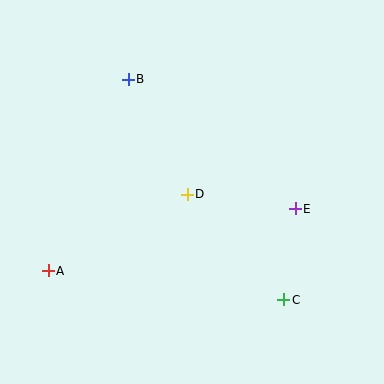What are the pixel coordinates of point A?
Point A is at (48, 271).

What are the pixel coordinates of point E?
Point E is at (295, 209).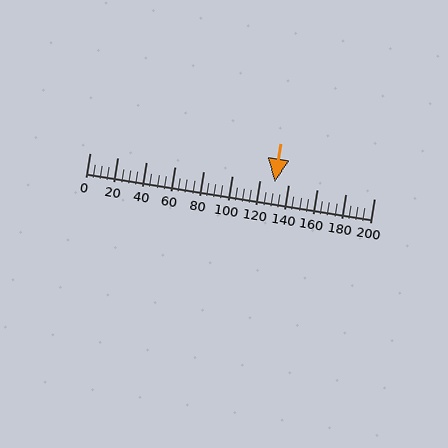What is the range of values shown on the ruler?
The ruler shows values from 0 to 200.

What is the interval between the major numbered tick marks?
The major tick marks are spaced 20 units apart.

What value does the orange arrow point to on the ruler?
The orange arrow points to approximately 130.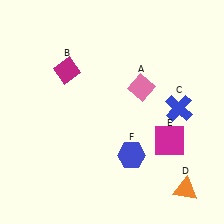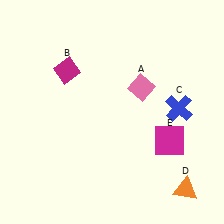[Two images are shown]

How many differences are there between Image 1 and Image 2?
There is 1 difference between the two images.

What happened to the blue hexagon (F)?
The blue hexagon (F) was removed in Image 2. It was in the bottom-right area of Image 1.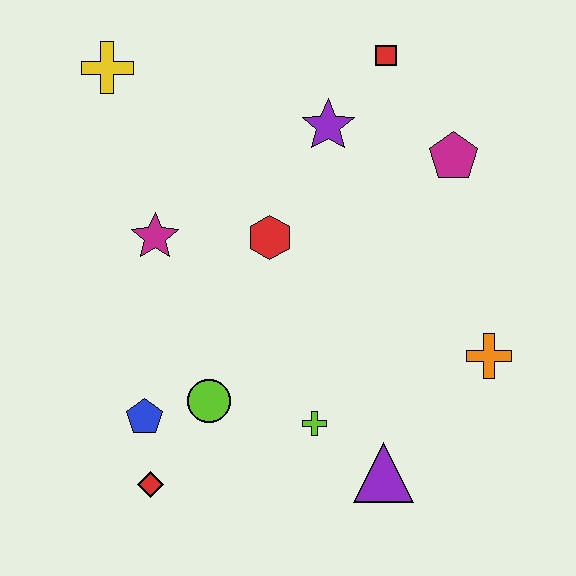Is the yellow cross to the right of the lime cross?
No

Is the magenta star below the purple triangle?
No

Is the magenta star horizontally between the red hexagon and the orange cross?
No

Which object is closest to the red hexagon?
The magenta star is closest to the red hexagon.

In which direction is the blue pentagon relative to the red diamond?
The blue pentagon is above the red diamond.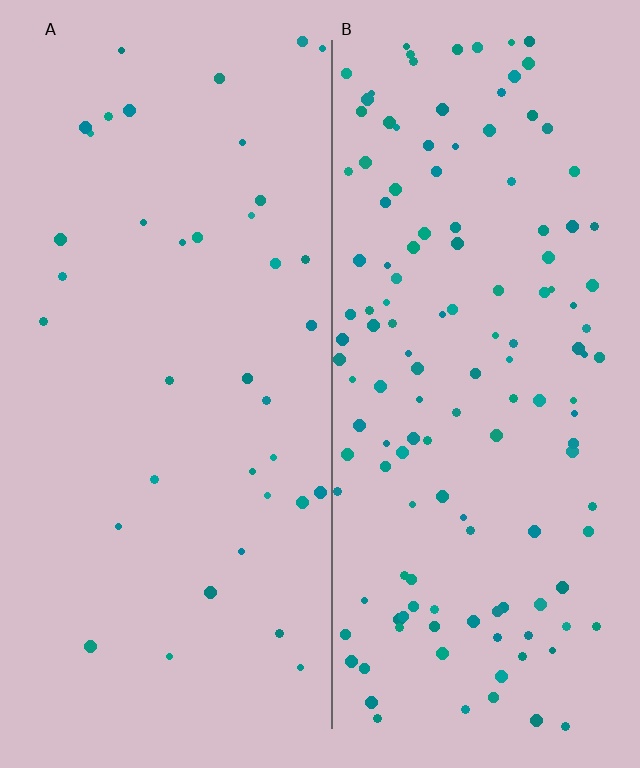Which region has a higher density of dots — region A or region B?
B (the right).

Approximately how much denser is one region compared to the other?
Approximately 3.7× — region B over region A.